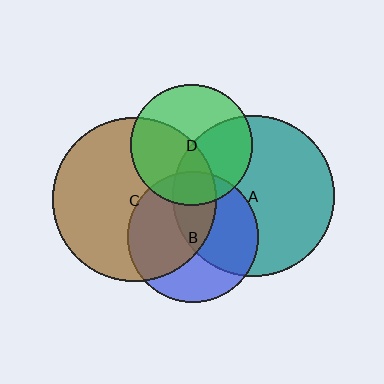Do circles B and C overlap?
Yes.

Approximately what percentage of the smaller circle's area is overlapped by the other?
Approximately 55%.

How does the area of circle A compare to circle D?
Approximately 1.8 times.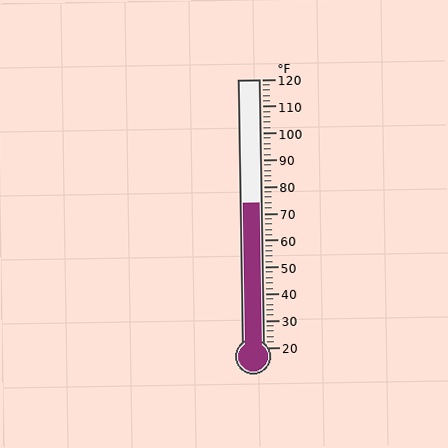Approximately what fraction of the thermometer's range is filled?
The thermometer is filled to approximately 55% of its range.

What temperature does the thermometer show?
The thermometer shows approximately 74°F.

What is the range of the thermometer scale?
The thermometer scale ranges from 20°F to 120°F.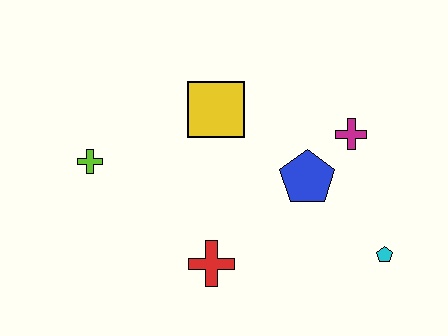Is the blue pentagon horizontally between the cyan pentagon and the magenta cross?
No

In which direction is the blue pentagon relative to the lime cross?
The blue pentagon is to the right of the lime cross.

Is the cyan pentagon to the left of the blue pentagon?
No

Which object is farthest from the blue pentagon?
The lime cross is farthest from the blue pentagon.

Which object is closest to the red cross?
The blue pentagon is closest to the red cross.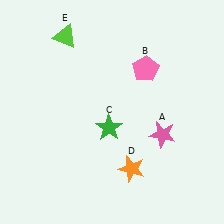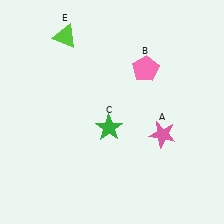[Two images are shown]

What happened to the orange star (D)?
The orange star (D) was removed in Image 2. It was in the bottom-right area of Image 1.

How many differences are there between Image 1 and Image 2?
There is 1 difference between the two images.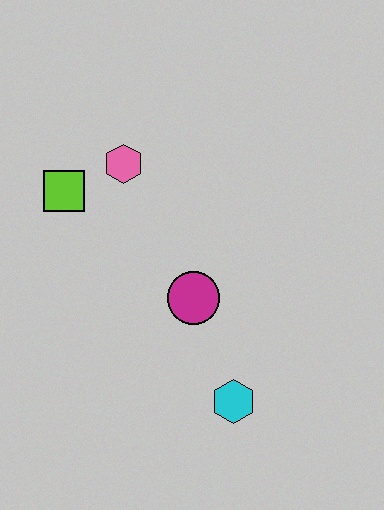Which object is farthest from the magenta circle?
The lime square is farthest from the magenta circle.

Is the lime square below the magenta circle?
No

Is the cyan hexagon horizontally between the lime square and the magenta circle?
No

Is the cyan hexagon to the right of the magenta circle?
Yes